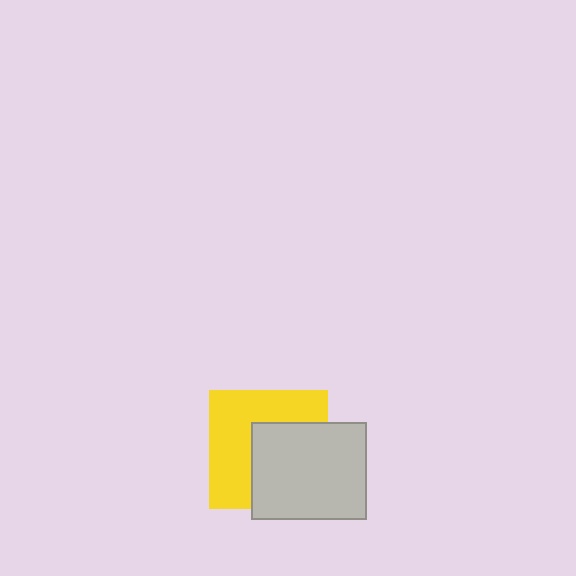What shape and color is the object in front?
The object in front is a light gray rectangle.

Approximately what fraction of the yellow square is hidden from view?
Roughly 47% of the yellow square is hidden behind the light gray rectangle.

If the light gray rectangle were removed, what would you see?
You would see the complete yellow square.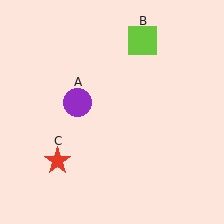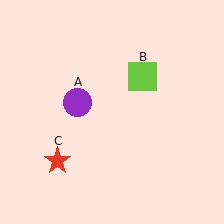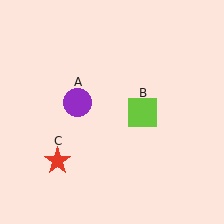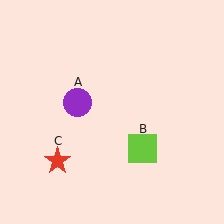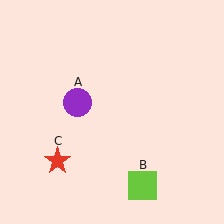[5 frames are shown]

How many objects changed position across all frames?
1 object changed position: lime square (object B).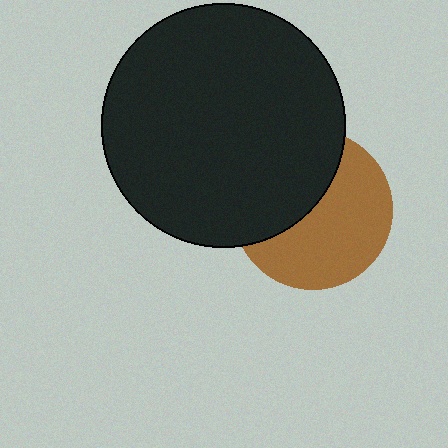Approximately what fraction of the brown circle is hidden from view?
Roughly 43% of the brown circle is hidden behind the black circle.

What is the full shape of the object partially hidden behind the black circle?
The partially hidden object is a brown circle.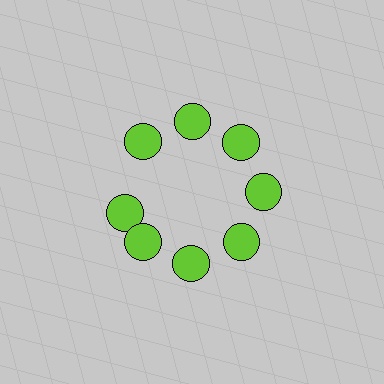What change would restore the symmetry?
The symmetry would be restored by rotating it back into even spacing with its neighbors so that all 8 circles sit at equal angles and equal distance from the center.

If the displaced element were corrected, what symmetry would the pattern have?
It would have 8-fold rotational symmetry — the pattern would map onto itself every 45 degrees.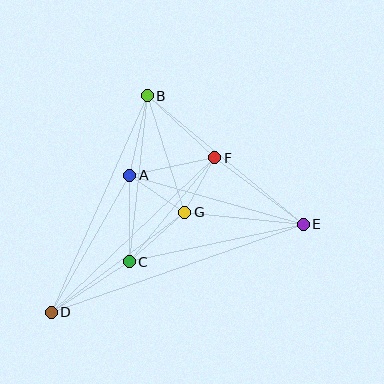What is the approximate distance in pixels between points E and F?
The distance between E and F is approximately 110 pixels.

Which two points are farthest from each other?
Points D and E are farthest from each other.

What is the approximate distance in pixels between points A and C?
The distance between A and C is approximately 86 pixels.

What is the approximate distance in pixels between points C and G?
The distance between C and G is approximately 74 pixels.